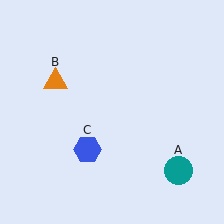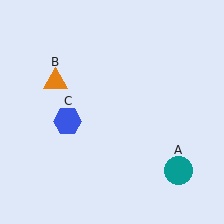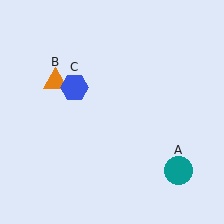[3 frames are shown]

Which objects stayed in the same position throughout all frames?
Teal circle (object A) and orange triangle (object B) remained stationary.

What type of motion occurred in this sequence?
The blue hexagon (object C) rotated clockwise around the center of the scene.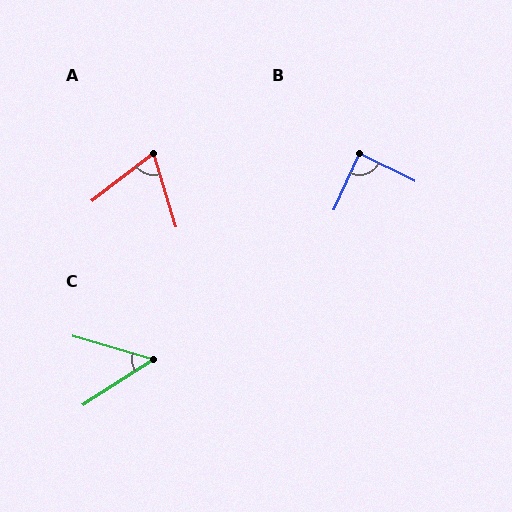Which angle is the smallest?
C, at approximately 50 degrees.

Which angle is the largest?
B, at approximately 88 degrees.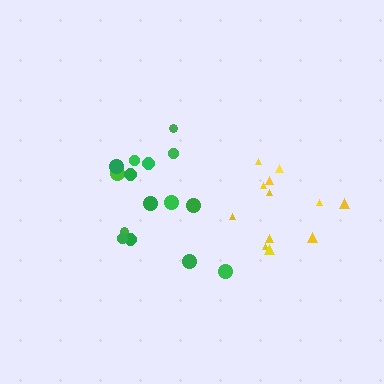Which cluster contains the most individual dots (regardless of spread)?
Green (15).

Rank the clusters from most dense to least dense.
yellow, green.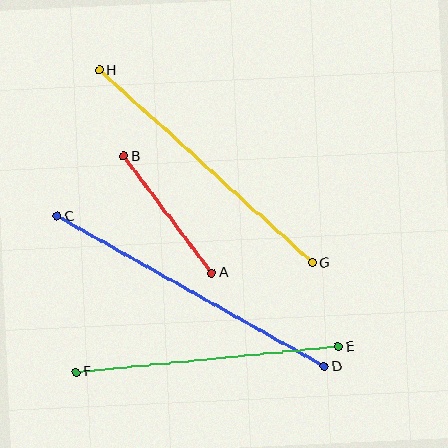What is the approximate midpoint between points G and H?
The midpoint is at approximately (206, 167) pixels.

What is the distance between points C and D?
The distance is approximately 306 pixels.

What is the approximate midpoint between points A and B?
The midpoint is at approximately (168, 214) pixels.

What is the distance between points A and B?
The distance is approximately 146 pixels.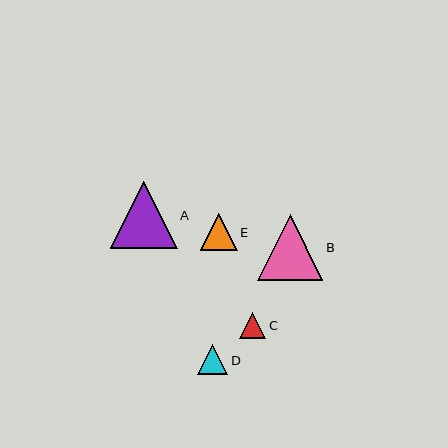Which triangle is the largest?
Triangle A is the largest with a size of approximately 67 pixels.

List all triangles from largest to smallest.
From largest to smallest: A, B, E, D, C.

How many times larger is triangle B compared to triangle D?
Triangle B is approximately 2.2 times the size of triangle D.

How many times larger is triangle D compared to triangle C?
Triangle D is approximately 1.2 times the size of triangle C.